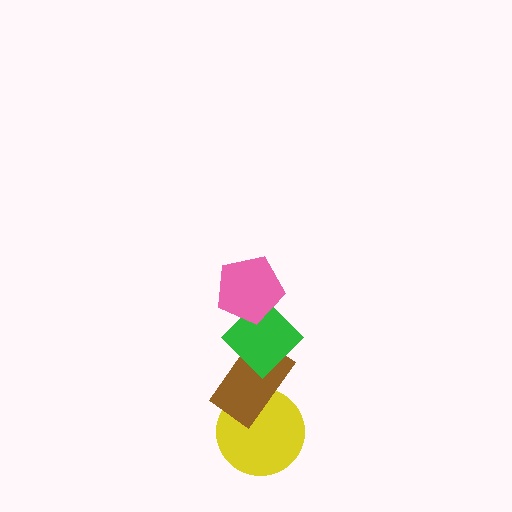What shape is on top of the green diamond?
The pink pentagon is on top of the green diamond.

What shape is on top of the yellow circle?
The brown rectangle is on top of the yellow circle.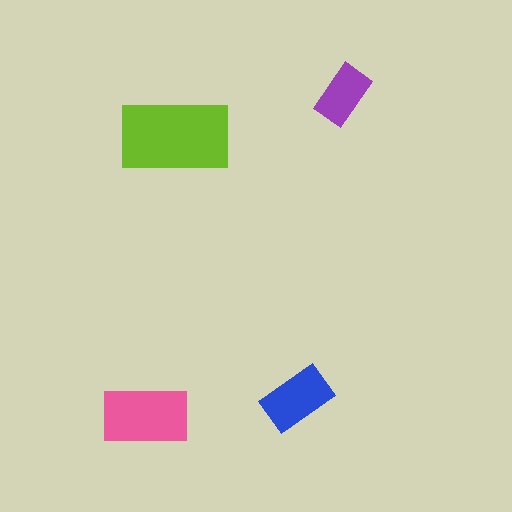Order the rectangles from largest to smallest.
the lime one, the pink one, the blue one, the purple one.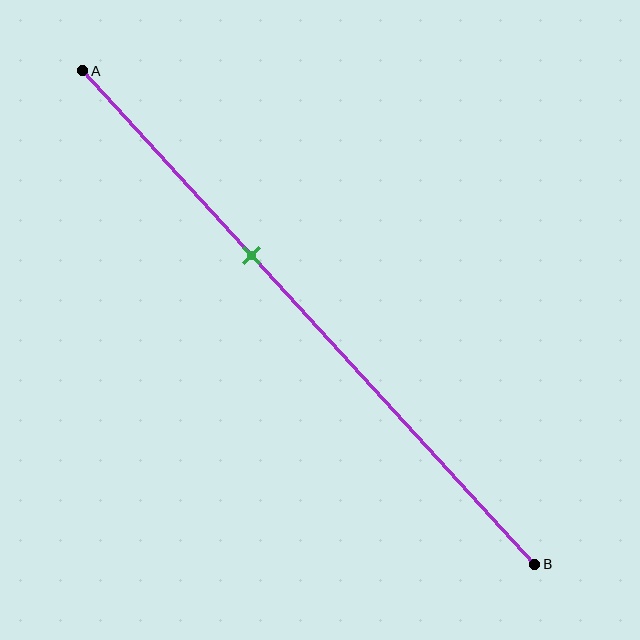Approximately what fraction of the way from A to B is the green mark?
The green mark is approximately 35% of the way from A to B.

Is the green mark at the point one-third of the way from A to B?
No, the mark is at about 35% from A, not at the 33% one-third point.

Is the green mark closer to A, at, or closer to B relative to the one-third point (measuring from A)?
The green mark is closer to point B than the one-third point of segment AB.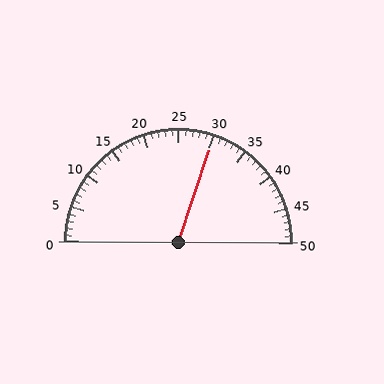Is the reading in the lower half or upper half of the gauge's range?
The reading is in the upper half of the range (0 to 50).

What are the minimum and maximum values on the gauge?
The gauge ranges from 0 to 50.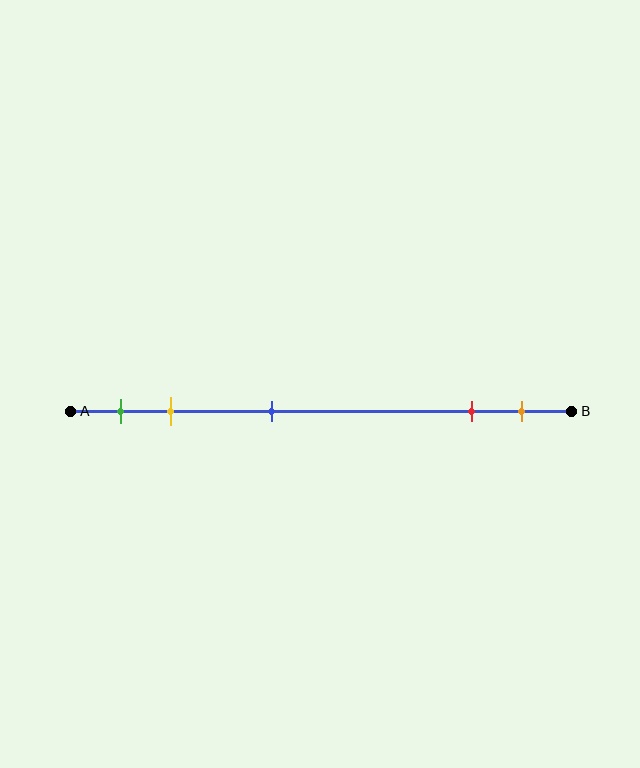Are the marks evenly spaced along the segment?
No, the marks are not evenly spaced.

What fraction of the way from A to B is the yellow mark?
The yellow mark is approximately 20% (0.2) of the way from A to B.